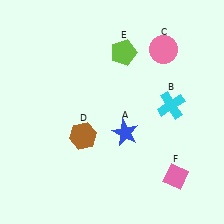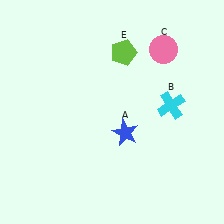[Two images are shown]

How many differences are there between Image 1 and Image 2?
There are 2 differences between the two images.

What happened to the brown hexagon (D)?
The brown hexagon (D) was removed in Image 2. It was in the bottom-left area of Image 1.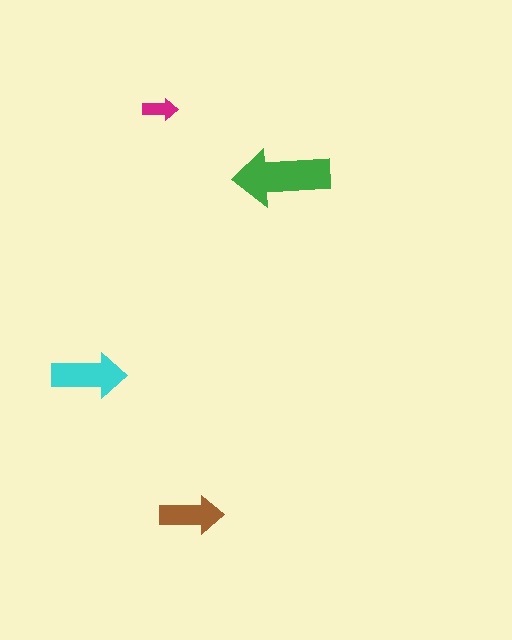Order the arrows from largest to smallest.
the green one, the cyan one, the brown one, the magenta one.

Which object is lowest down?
The brown arrow is bottommost.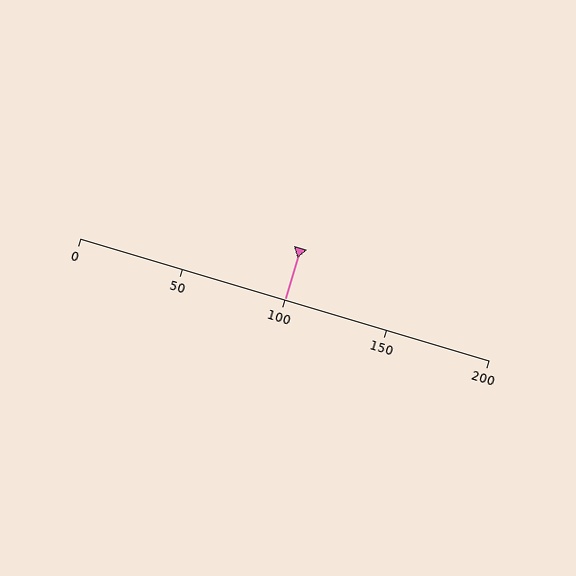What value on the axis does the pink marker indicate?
The marker indicates approximately 100.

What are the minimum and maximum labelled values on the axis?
The axis runs from 0 to 200.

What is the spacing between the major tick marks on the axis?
The major ticks are spaced 50 apart.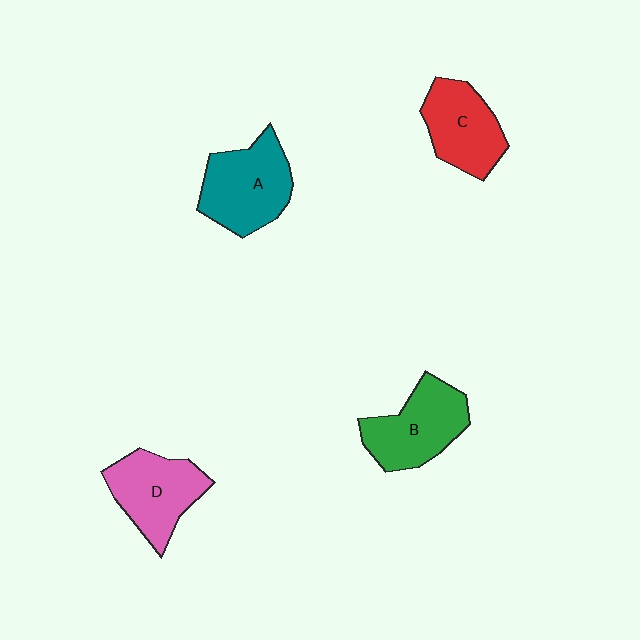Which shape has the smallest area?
Shape C (red).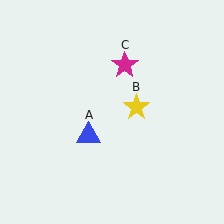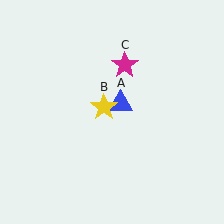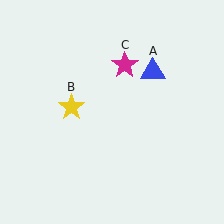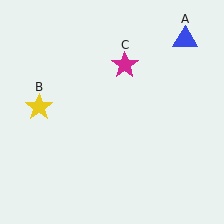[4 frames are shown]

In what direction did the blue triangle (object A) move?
The blue triangle (object A) moved up and to the right.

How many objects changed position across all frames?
2 objects changed position: blue triangle (object A), yellow star (object B).